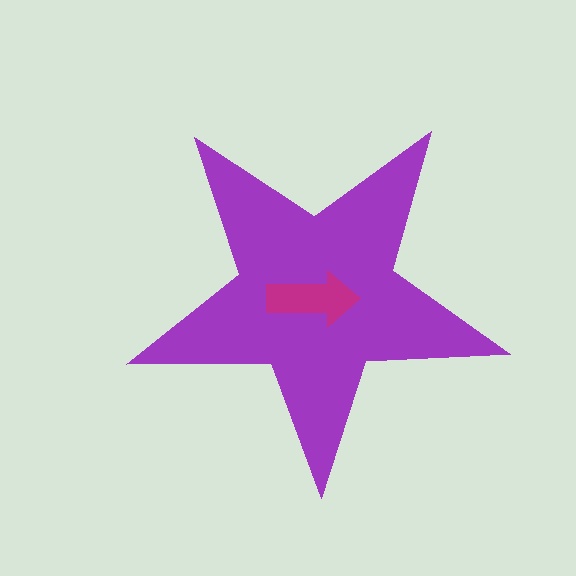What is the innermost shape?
The magenta arrow.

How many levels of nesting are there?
2.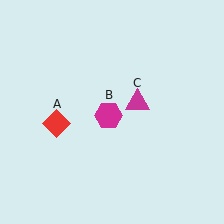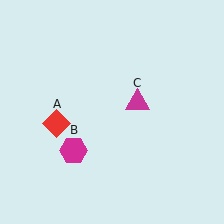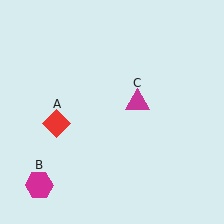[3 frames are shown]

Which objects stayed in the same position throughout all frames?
Red diamond (object A) and magenta triangle (object C) remained stationary.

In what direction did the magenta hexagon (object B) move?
The magenta hexagon (object B) moved down and to the left.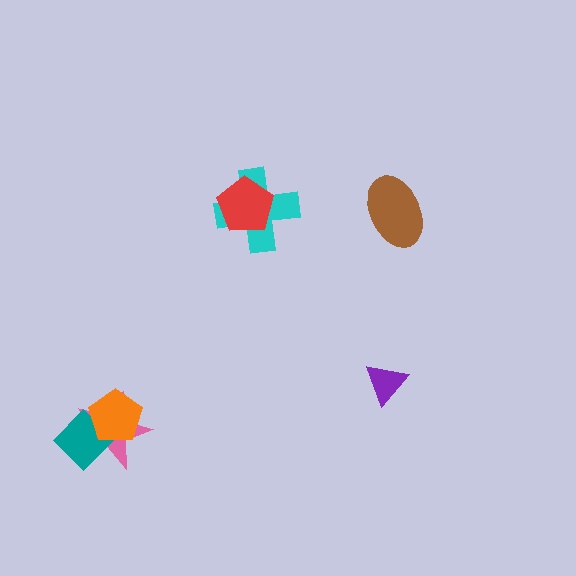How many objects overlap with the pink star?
2 objects overlap with the pink star.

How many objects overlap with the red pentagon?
1 object overlaps with the red pentagon.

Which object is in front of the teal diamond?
The orange pentagon is in front of the teal diamond.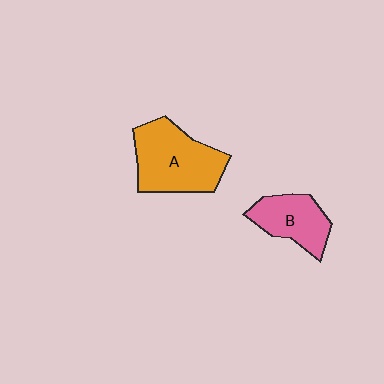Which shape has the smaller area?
Shape B (pink).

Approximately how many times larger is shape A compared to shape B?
Approximately 1.5 times.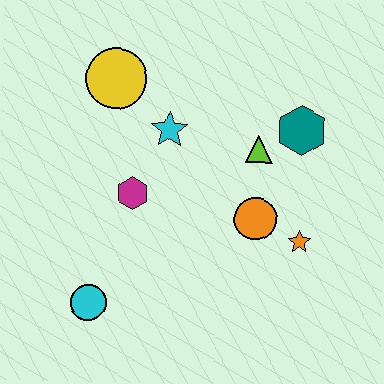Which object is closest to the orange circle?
The orange star is closest to the orange circle.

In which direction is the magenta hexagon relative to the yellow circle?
The magenta hexagon is below the yellow circle.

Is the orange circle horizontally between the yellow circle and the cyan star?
No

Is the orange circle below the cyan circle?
No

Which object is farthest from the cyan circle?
The teal hexagon is farthest from the cyan circle.